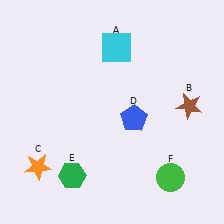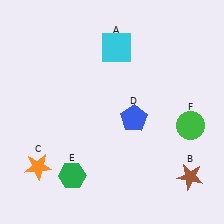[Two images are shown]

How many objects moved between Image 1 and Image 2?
2 objects moved between the two images.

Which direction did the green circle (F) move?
The green circle (F) moved up.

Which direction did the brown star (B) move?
The brown star (B) moved down.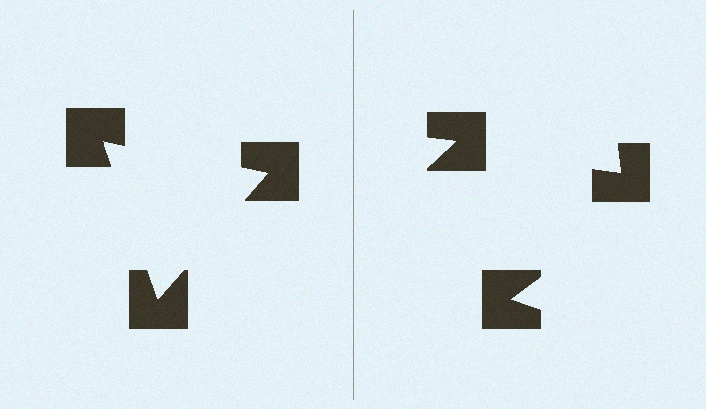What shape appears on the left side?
An illusory triangle.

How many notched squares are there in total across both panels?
6 — 3 on each side.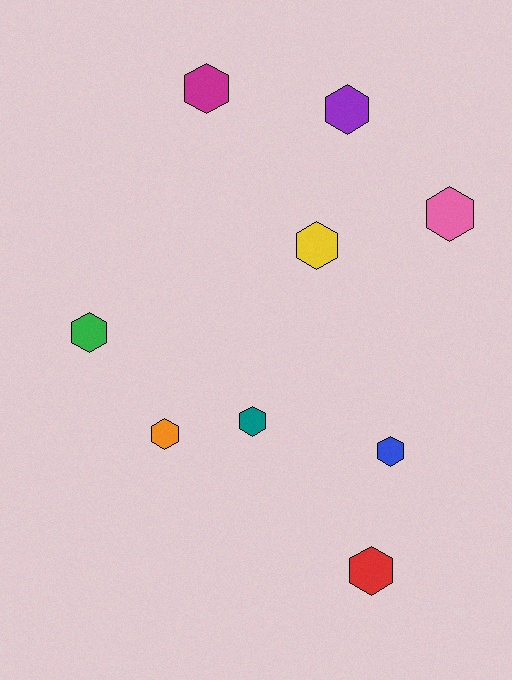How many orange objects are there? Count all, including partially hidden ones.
There is 1 orange object.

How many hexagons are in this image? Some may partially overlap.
There are 9 hexagons.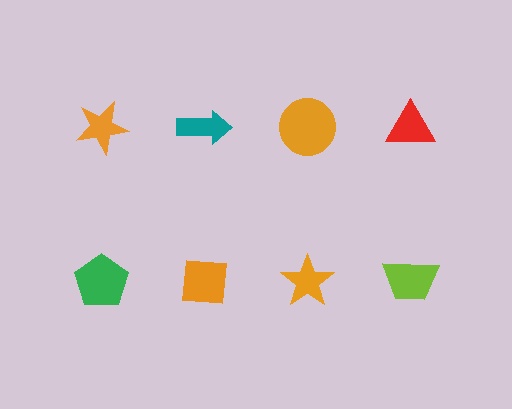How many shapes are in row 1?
4 shapes.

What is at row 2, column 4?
A lime trapezoid.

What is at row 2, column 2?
An orange square.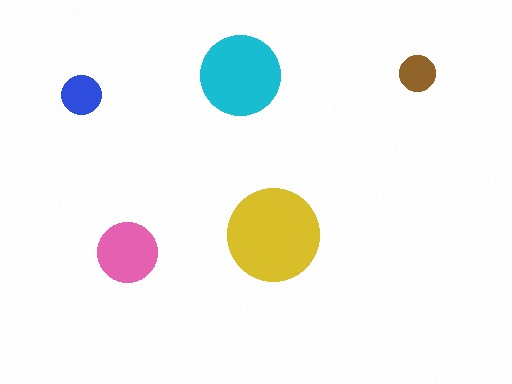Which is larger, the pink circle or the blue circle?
The pink one.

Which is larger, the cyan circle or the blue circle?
The cyan one.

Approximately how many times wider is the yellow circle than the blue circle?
About 2.5 times wider.